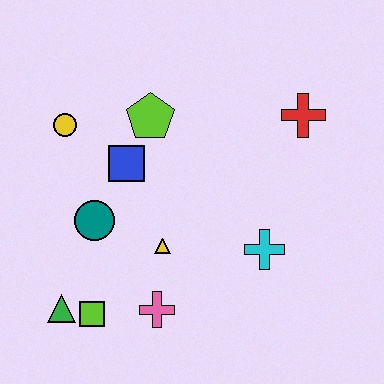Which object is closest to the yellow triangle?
The pink cross is closest to the yellow triangle.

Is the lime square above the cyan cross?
No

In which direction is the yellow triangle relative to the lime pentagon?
The yellow triangle is below the lime pentagon.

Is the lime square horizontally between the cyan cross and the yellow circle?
Yes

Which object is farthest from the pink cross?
The red cross is farthest from the pink cross.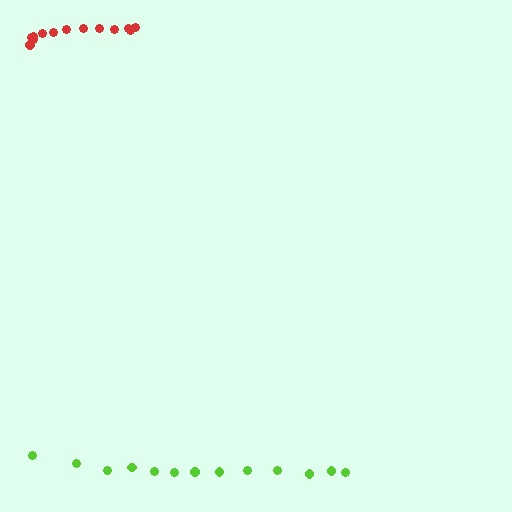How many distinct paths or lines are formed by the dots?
There are 2 distinct paths.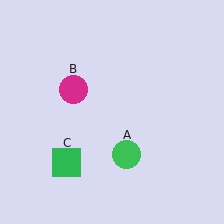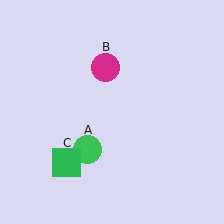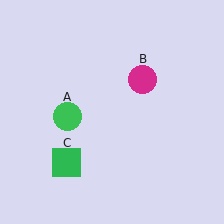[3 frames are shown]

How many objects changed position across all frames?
2 objects changed position: green circle (object A), magenta circle (object B).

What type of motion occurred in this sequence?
The green circle (object A), magenta circle (object B) rotated clockwise around the center of the scene.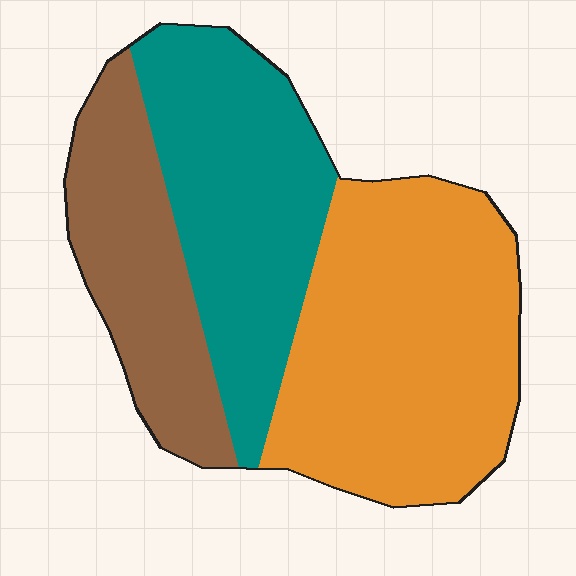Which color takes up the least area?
Brown, at roughly 25%.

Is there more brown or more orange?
Orange.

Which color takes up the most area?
Orange, at roughly 45%.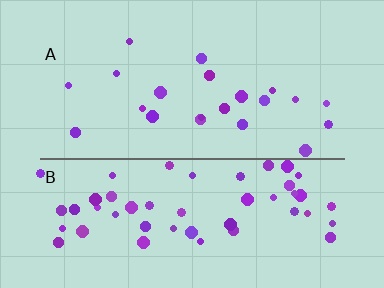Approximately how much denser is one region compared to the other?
Approximately 2.5× — region B over region A.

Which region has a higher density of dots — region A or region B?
B (the bottom).